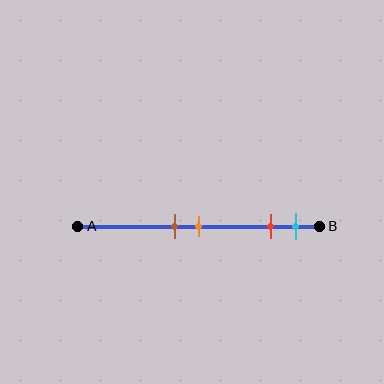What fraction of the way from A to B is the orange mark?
The orange mark is approximately 50% (0.5) of the way from A to B.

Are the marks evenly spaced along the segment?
No, the marks are not evenly spaced.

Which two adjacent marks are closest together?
The brown and orange marks are the closest adjacent pair.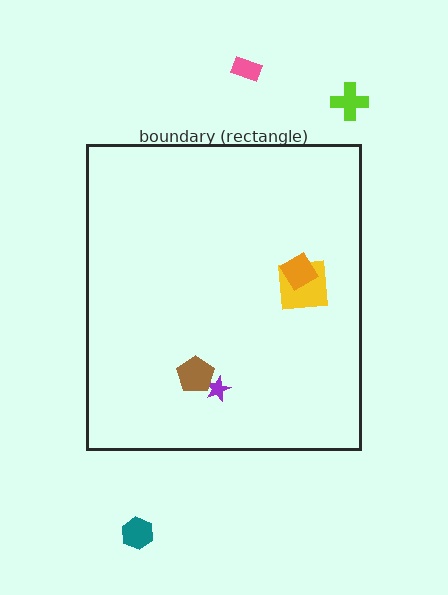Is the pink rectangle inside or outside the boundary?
Outside.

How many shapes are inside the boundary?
4 inside, 3 outside.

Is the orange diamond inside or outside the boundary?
Inside.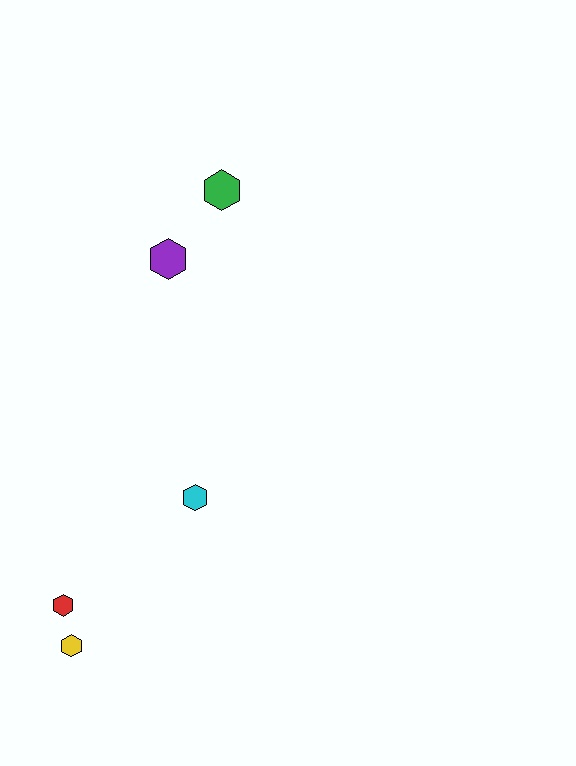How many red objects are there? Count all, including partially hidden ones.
There is 1 red object.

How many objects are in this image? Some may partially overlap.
There are 5 objects.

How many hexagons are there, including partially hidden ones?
There are 5 hexagons.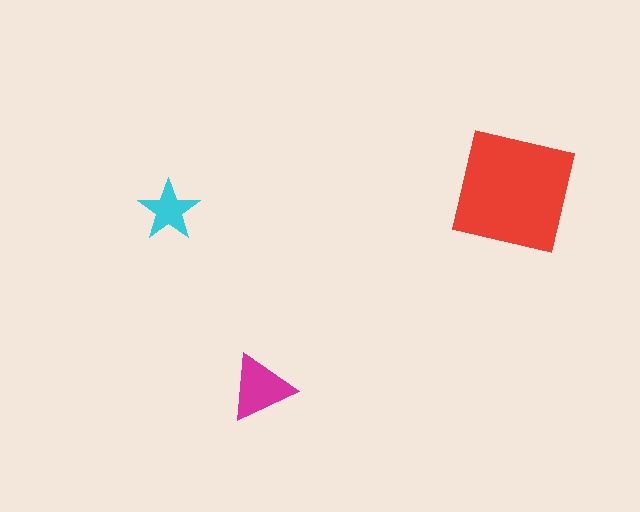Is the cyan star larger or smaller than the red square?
Smaller.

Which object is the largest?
The red square.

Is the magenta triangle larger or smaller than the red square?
Smaller.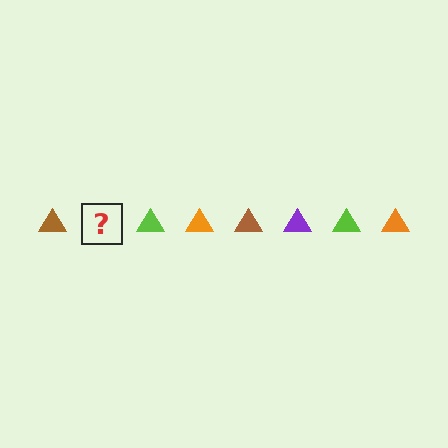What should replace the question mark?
The question mark should be replaced with a purple triangle.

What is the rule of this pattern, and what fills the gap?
The rule is that the pattern cycles through brown, purple, lime, orange triangles. The gap should be filled with a purple triangle.